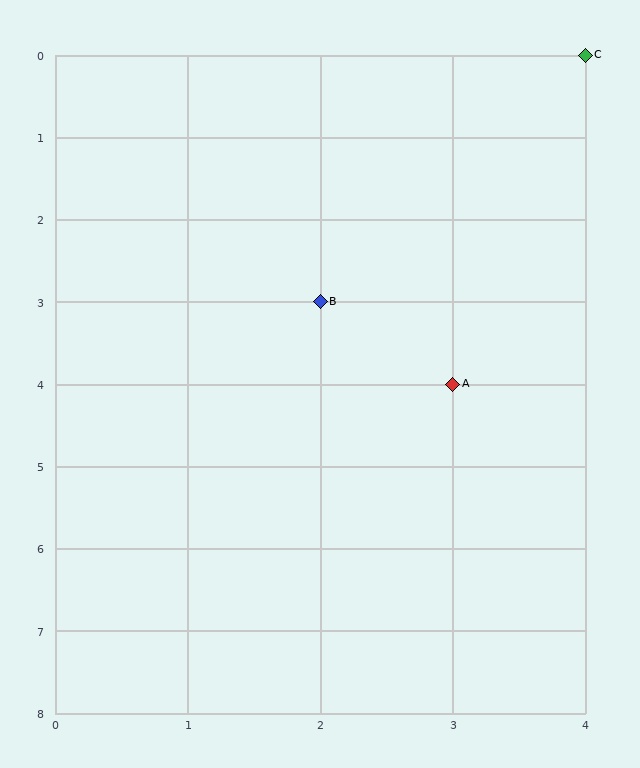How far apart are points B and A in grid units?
Points B and A are 1 column and 1 row apart (about 1.4 grid units diagonally).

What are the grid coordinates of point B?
Point B is at grid coordinates (2, 3).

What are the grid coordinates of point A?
Point A is at grid coordinates (3, 4).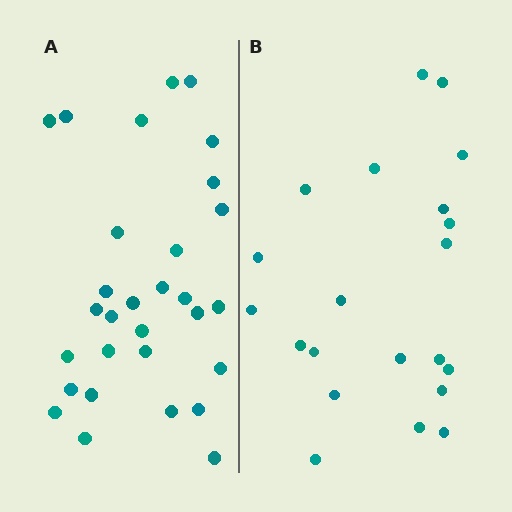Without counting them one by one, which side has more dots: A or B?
Region A (the left region) has more dots.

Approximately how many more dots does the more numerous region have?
Region A has roughly 8 or so more dots than region B.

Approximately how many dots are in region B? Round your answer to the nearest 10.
About 20 dots. (The exact count is 21, which rounds to 20.)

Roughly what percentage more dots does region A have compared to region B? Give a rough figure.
About 45% more.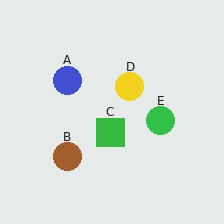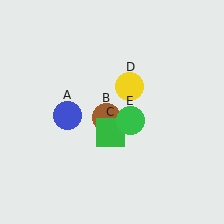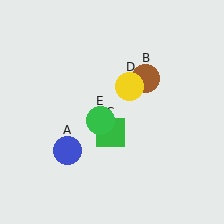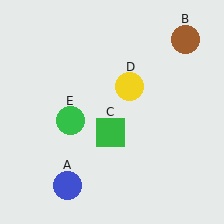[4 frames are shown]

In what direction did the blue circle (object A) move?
The blue circle (object A) moved down.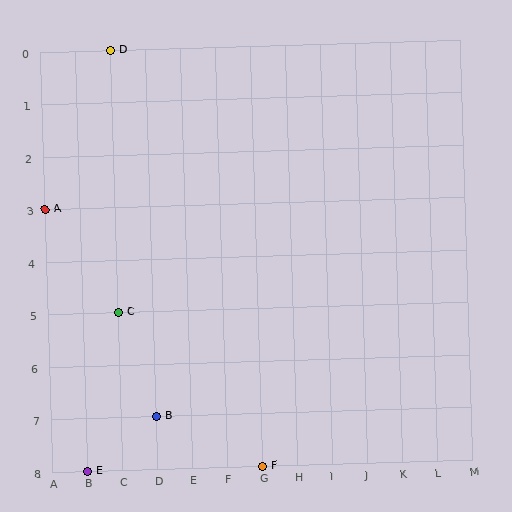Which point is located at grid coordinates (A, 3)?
Point A is at (A, 3).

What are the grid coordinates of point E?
Point E is at grid coordinates (B, 8).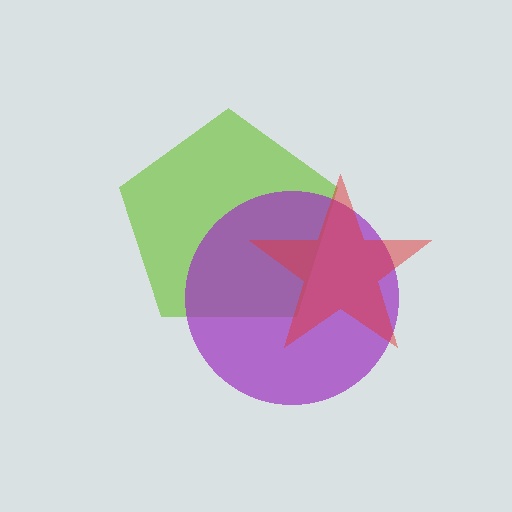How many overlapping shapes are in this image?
There are 3 overlapping shapes in the image.